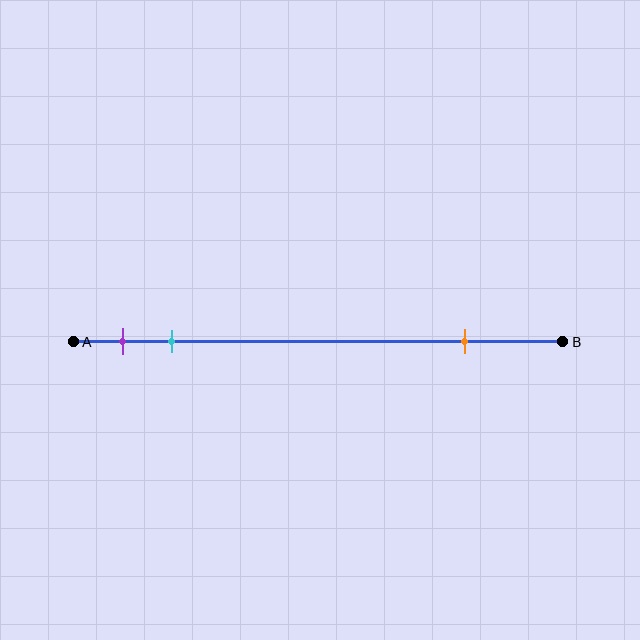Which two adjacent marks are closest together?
The purple and cyan marks are the closest adjacent pair.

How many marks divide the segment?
There are 3 marks dividing the segment.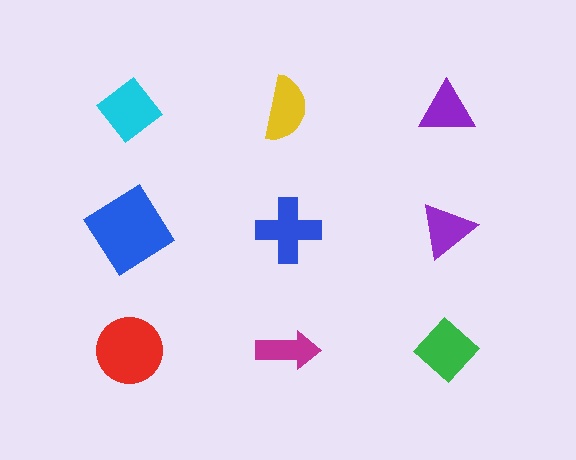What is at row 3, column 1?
A red circle.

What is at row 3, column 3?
A green diamond.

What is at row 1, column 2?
A yellow semicircle.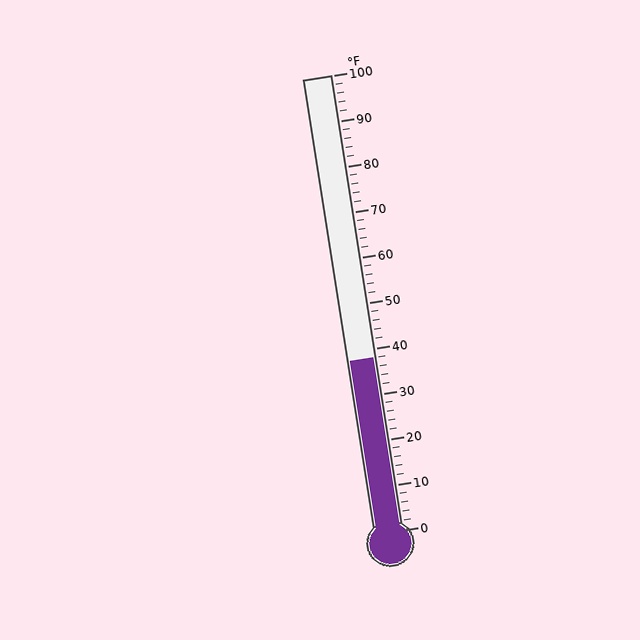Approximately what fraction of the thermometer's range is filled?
The thermometer is filled to approximately 40% of its range.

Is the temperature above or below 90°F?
The temperature is below 90°F.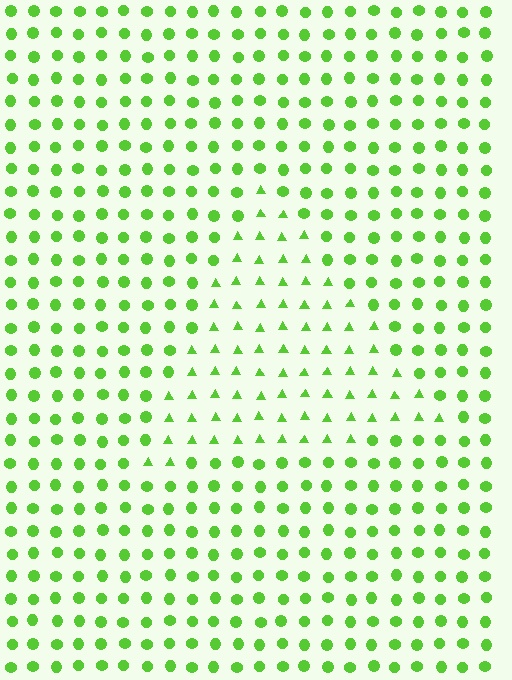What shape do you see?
I see a triangle.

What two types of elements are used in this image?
The image uses triangles inside the triangle region and circles outside it.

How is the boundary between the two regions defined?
The boundary is defined by a change in element shape: triangles inside vs. circles outside. All elements share the same color and spacing.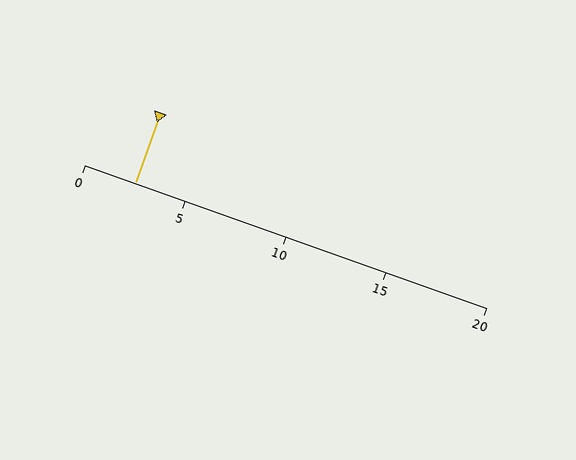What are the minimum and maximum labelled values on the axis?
The axis runs from 0 to 20.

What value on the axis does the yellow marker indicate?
The marker indicates approximately 2.5.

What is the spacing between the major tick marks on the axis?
The major ticks are spaced 5 apart.